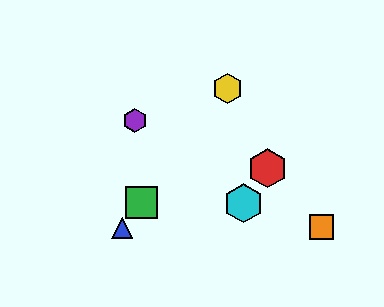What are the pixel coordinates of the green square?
The green square is at (142, 202).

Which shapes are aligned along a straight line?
The blue triangle, the green square, the yellow hexagon are aligned along a straight line.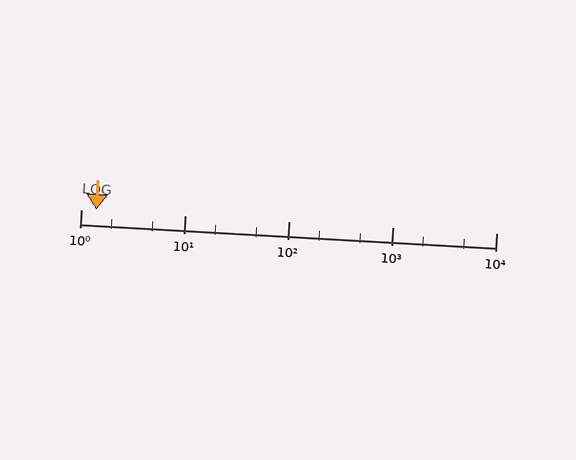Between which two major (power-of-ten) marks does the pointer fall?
The pointer is between 1 and 10.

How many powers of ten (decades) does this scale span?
The scale spans 4 decades, from 1 to 10000.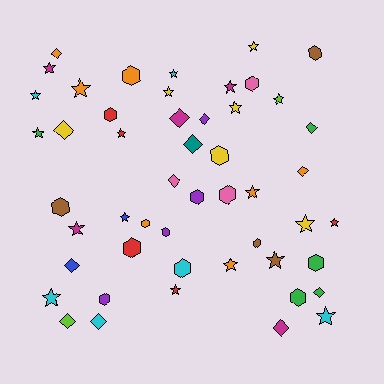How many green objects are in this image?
There are 5 green objects.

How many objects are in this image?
There are 50 objects.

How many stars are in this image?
There are 21 stars.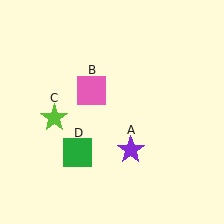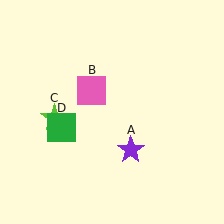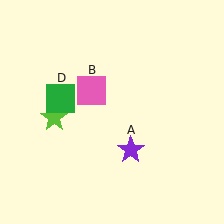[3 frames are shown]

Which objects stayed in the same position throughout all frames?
Purple star (object A) and pink square (object B) and lime star (object C) remained stationary.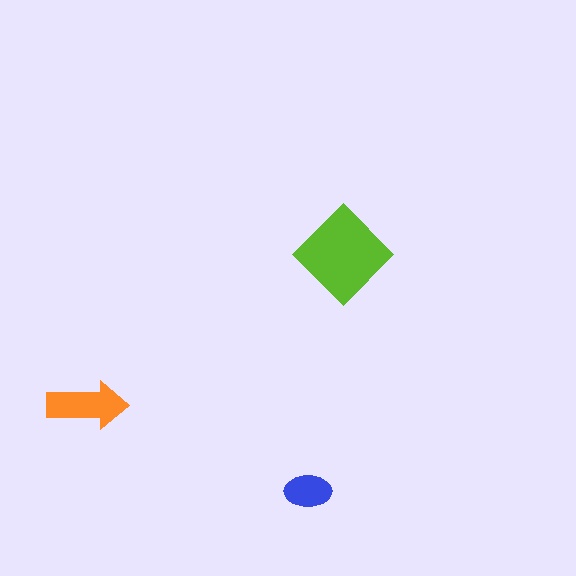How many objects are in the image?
There are 3 objects in the image.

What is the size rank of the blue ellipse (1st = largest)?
3rd.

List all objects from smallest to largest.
The blue ellipse, the orange arrow, the lime diamond.